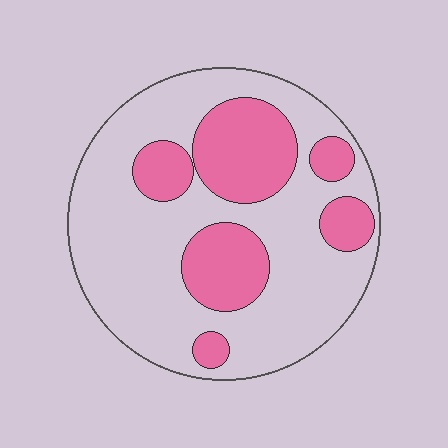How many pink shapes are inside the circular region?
6.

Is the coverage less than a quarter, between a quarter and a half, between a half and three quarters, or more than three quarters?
Between a quarter and a half.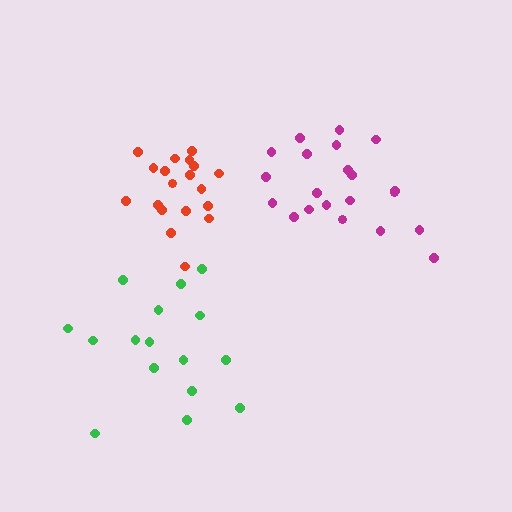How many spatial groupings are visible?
There are 3 spatial groupings.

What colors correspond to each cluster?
The clusters are colored: green, magenta, red.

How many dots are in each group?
Group 1: 16 dots, Group 2: 21 dots, Group 3: 20 dots (57 total).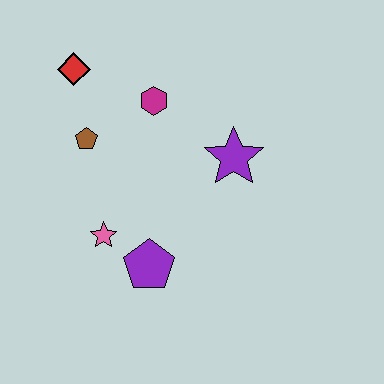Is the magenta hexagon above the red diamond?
No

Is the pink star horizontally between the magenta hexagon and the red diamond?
Yes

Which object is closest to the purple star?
The magenta hexagon is closest to the purple star.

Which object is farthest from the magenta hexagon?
The purple pentagon is farthest from the magenta hexagon.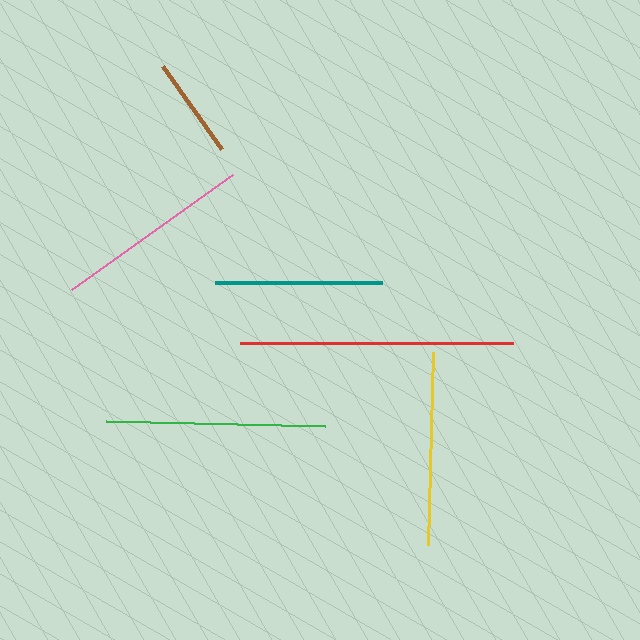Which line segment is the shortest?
The brown line is the shortest at approximately 101 pixels.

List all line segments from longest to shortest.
From longest to shortest: red, green, pink, yellow, teal, brown.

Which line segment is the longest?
The red line is the longest at approximately 273 pixels.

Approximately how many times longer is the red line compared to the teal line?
The red line is approximately 1.6 times the length of the teal line.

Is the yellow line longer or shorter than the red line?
The red line is longer than the yellow line.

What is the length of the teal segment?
The teal segment is approximately 166 pixels long.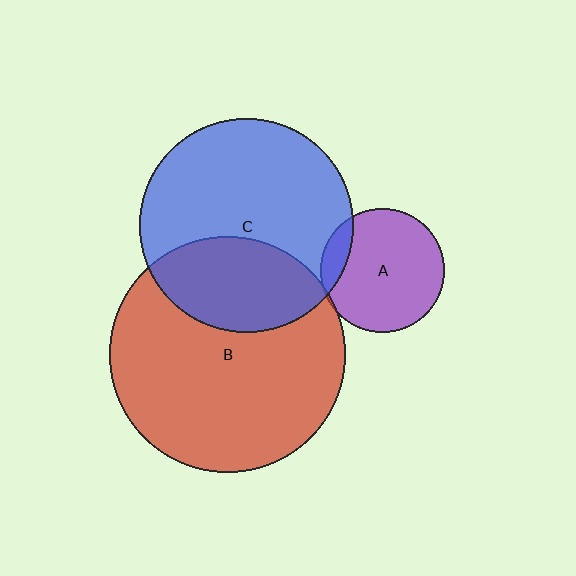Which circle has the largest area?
Circle B (red).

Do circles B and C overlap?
Yes.